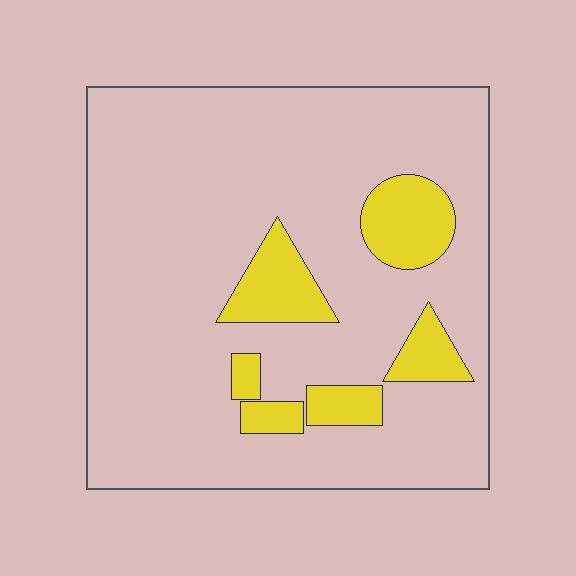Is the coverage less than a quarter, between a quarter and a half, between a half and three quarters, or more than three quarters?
Less than a quarter.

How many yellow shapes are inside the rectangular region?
6.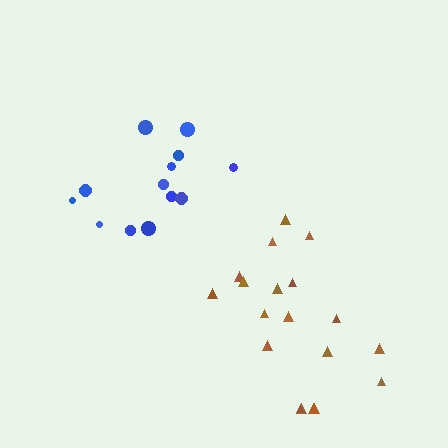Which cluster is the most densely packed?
Blue.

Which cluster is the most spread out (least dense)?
Brown.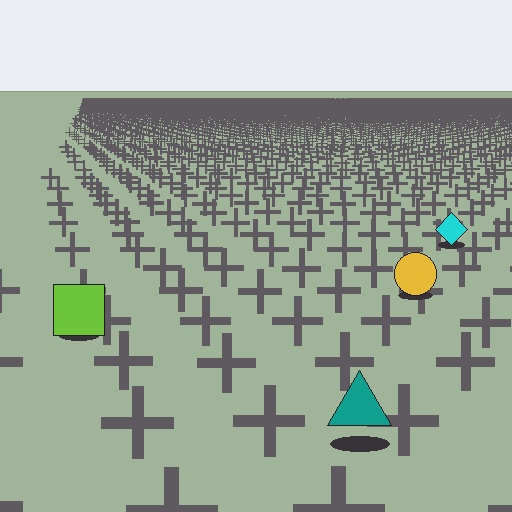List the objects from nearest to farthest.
From nearest to farthest: the teal triangle, the lime square, the yellow circle, the cyan diamond.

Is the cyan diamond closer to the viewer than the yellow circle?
No. The yellow circle is closer — you can tell from the texture gradient: the ground texture is coarser near it.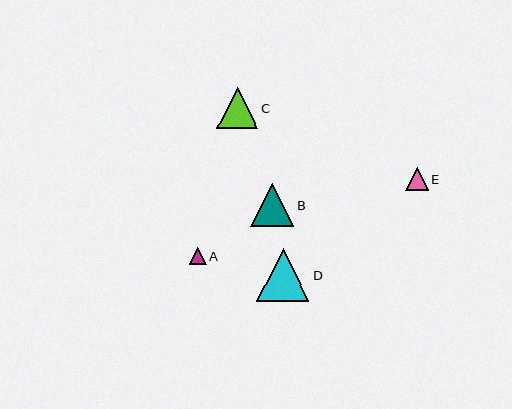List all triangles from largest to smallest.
From largest to smallest: D, B, C, E, A.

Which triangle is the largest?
Triangle D is the largest with a size of approximately 53 pixels.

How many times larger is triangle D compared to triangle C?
Triangle D is approximately 1.3 times the size of triangle C.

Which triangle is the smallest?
Triangle A is the smallest with a size of approximately 17 pixels.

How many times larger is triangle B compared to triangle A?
Triangle B is approximately 2.5 times the size of triangle A.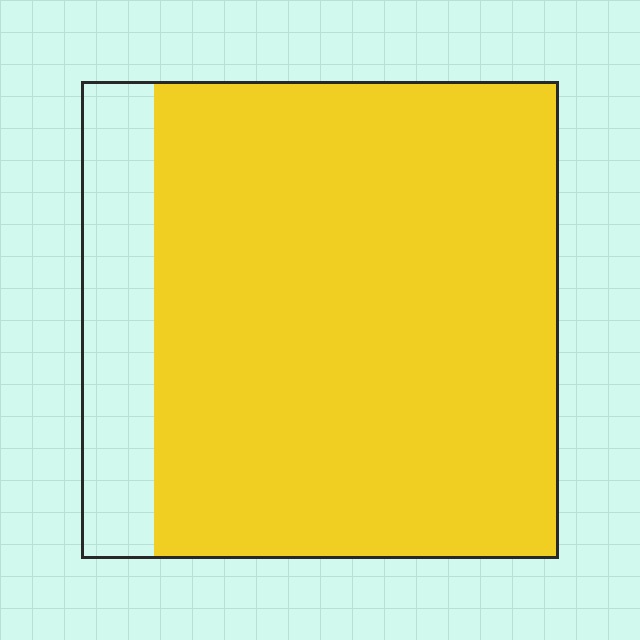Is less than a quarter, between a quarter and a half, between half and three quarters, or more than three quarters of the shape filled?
More than three quarters.